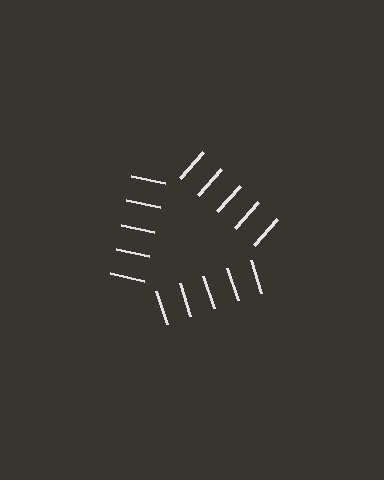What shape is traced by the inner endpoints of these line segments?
An illusory triangle — the line segments terminate on its edges but no continuous stroke is drawn.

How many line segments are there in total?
15 — 5 along each of the 3 edges.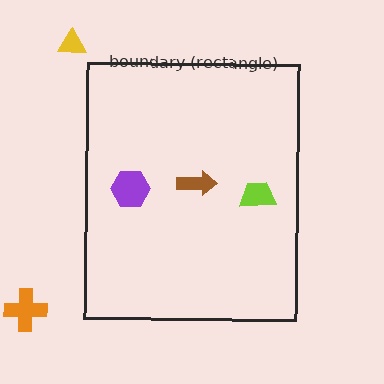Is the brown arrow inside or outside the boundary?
Inside.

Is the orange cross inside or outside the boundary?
Outside.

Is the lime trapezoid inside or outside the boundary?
Inside.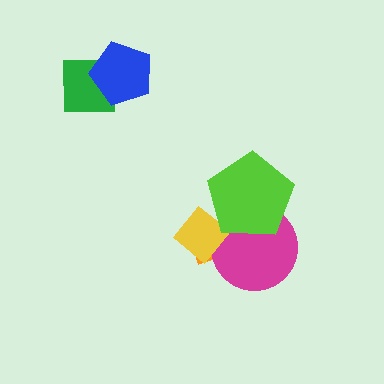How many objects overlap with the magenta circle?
3 objects overlap with the magenta circle.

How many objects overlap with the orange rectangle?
3 objects overlap with the orange rectangle.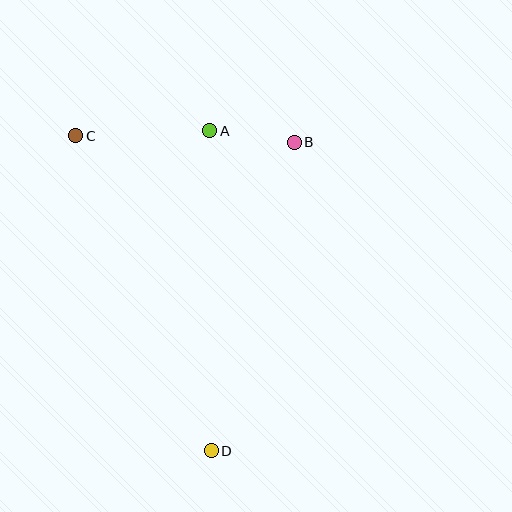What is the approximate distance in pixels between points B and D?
The distance between B and D is approximately 320 pixels.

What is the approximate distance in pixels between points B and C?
The distance between B and C is approximately 219 pixels.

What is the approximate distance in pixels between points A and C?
The distance between A and C is approximately 134 pixels.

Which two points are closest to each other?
Points A and B are closest to each other.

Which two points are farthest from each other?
Points C and D are farthest from each other.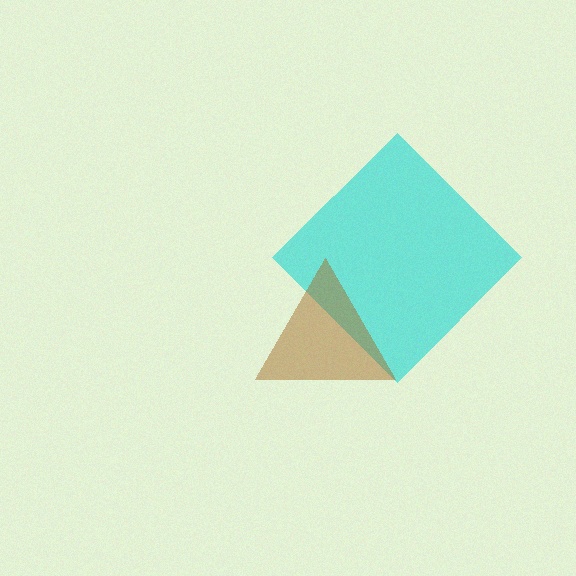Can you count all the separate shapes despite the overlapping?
Yes, there are 2 separate shapes.